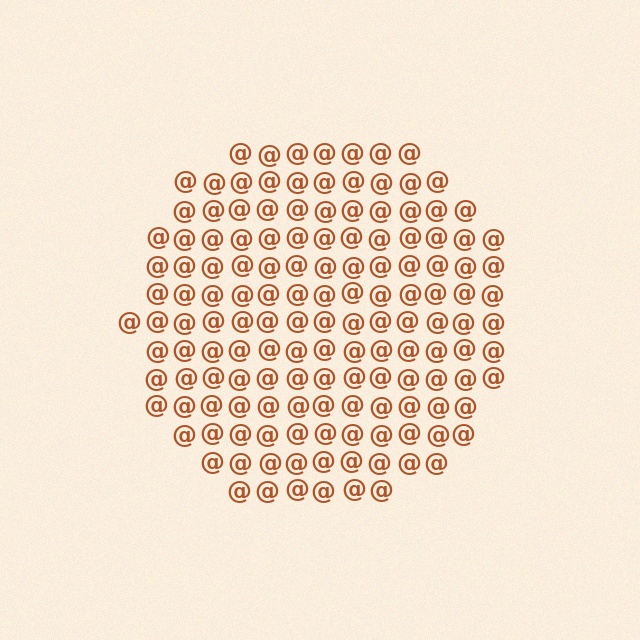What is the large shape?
The large shape is a circle.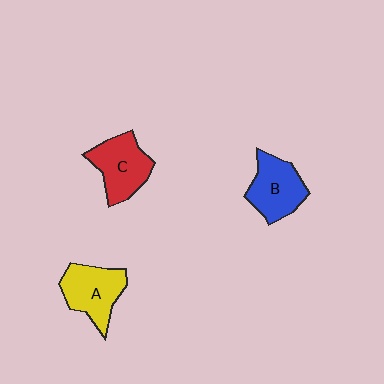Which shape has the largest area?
Shape A (yellow).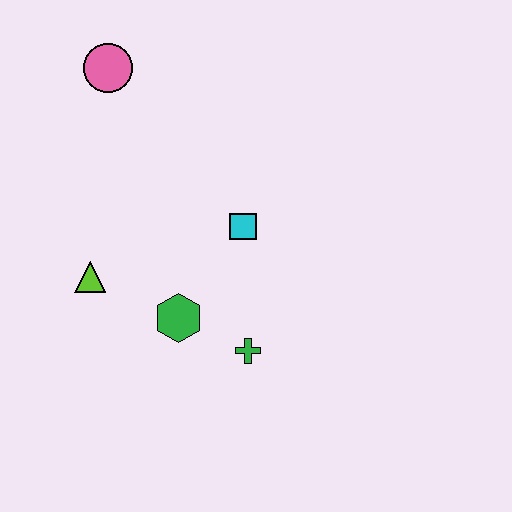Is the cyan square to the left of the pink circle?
No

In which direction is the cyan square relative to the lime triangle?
The cyan square is to the right of the lime triangle.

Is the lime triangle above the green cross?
Yes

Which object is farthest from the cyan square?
The pink circle is farthest from the cyan square.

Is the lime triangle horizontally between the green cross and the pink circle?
No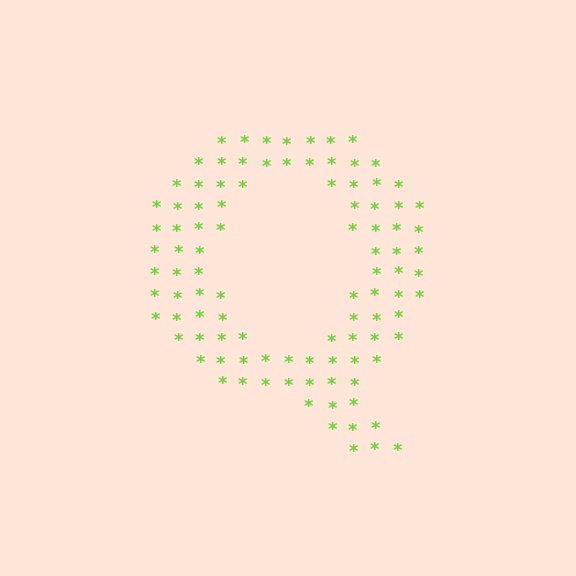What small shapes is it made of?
It is made of small asterisks.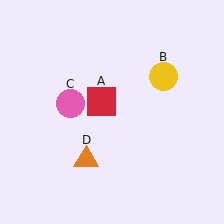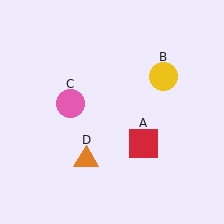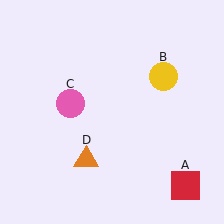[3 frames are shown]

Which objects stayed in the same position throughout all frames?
Yellow circle (object B) and pink circle (object C) and orange triangle (object D) remained stationary.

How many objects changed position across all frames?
1 object changed position: red square (object A).